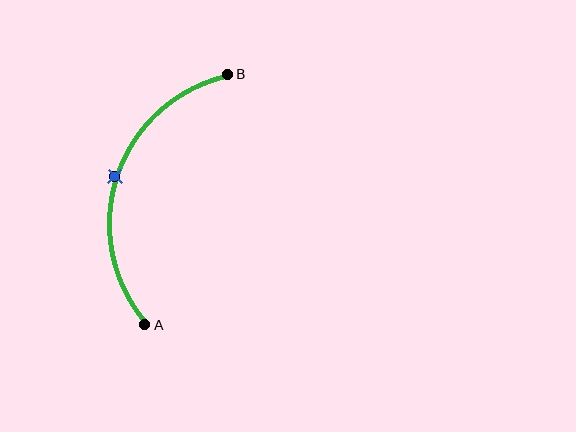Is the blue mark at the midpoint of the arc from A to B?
Yes. The blue mark lies on the arc at equal arc-length from both A and B — it is the arc midpoint.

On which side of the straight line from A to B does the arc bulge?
The arc bulges to the left of the straight line connecting A and B.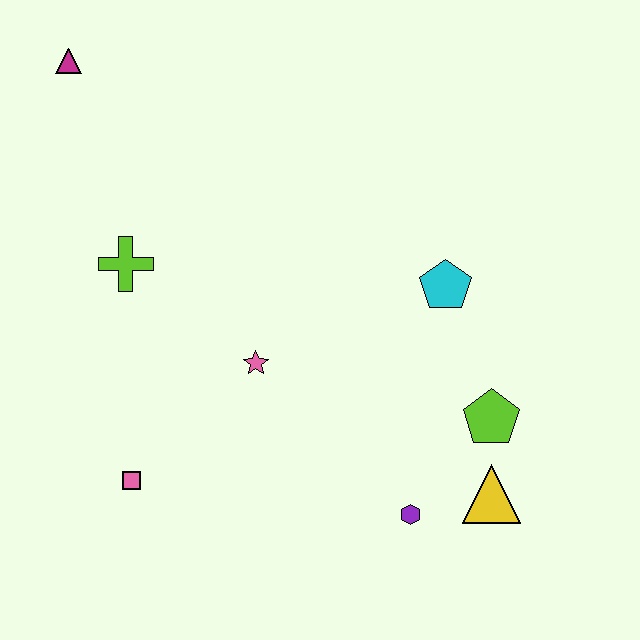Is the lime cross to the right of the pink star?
No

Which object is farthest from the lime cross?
The yellow triangle is farthest from the lime cross.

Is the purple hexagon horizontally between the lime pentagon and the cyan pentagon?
No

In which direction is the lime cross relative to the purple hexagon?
The lime cross is to the left of the purple hexagon.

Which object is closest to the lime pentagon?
The yellow triangle is closest to the lime pentagon.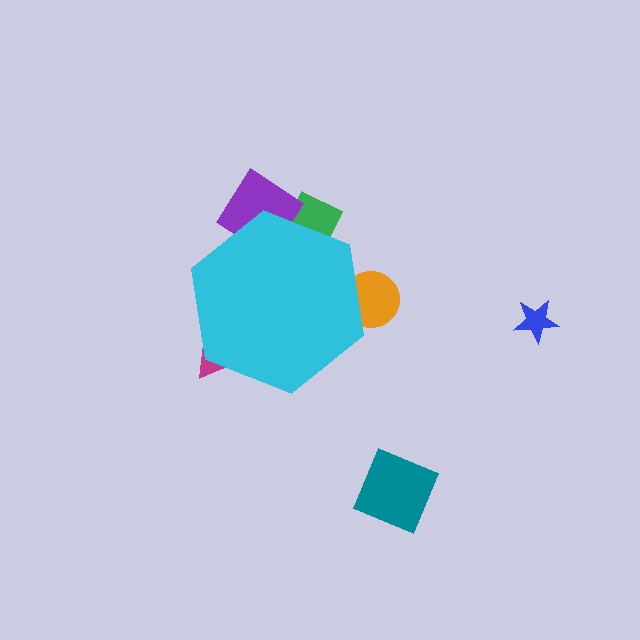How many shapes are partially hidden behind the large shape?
4 shapes are partially hidden.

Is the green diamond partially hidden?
Yes, the green diamond is partially hidden behind the cyan hexagon.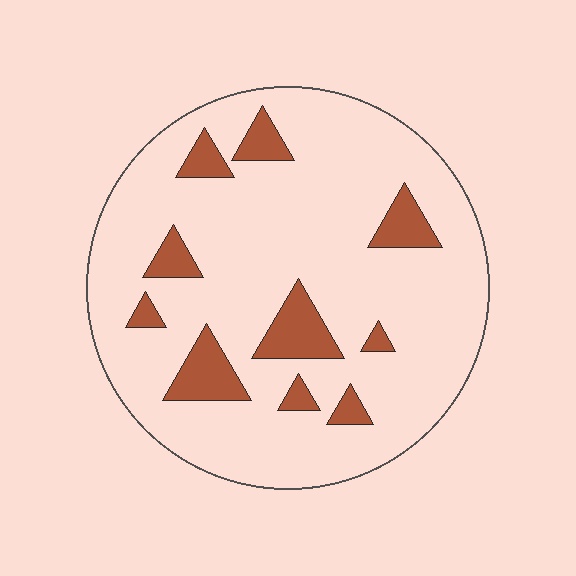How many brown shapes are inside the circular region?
10.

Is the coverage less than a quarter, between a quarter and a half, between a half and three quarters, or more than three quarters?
Less than a quarter.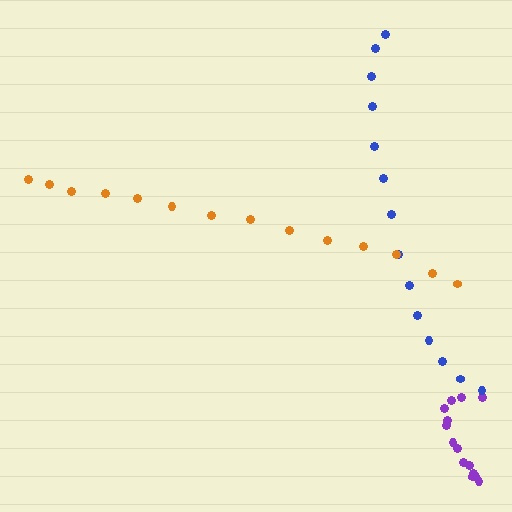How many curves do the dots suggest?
There are 3 distinct paths.